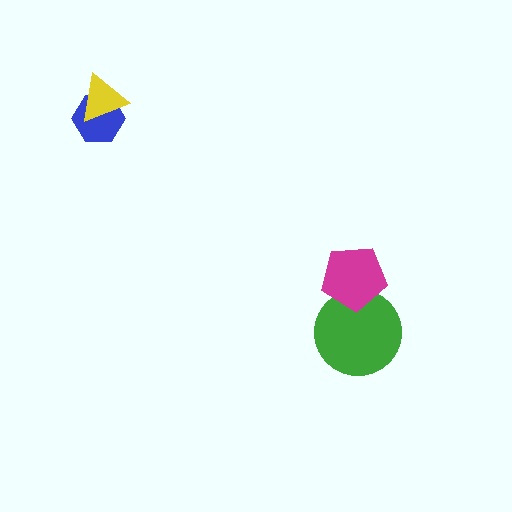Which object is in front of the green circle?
The magenta pentagon is in front of the green circle.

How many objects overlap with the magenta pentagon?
1 object overlaps with the magenta pentagon.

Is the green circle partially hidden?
Yes, it is partially covered by another shape.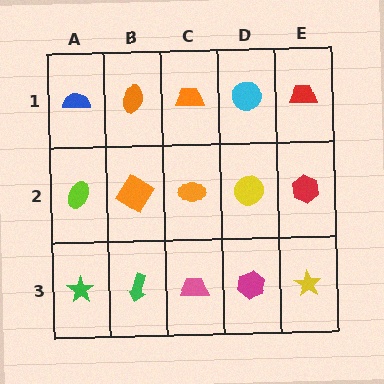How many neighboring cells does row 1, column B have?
3.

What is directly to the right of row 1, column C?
A cyan circle.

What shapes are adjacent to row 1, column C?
An orange ellipse (row 2, column C), an orange ellipse (row 1, column B), a cyan circle (row 1, column D).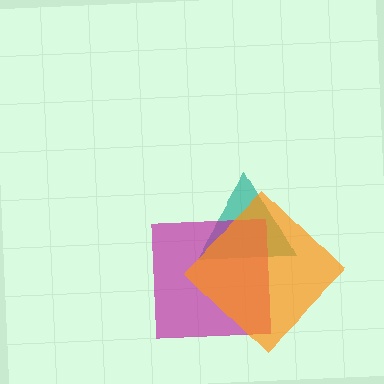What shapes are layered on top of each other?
The layered shapes are: a teal triangle, a magenta square, an orange diamond.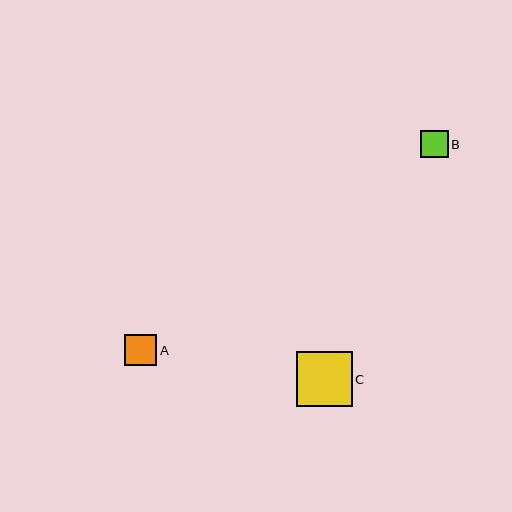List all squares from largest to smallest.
From largest to smallest: C, A, B.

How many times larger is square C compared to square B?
Square C is approximately 2.0 times the size of square B.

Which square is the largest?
Square C is the largest with a size of approximately 55 pixels.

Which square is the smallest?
Square B is the smallest with a size of approximately 27 pixels.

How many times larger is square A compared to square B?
Square A is approximately 1.2 times the size of square B.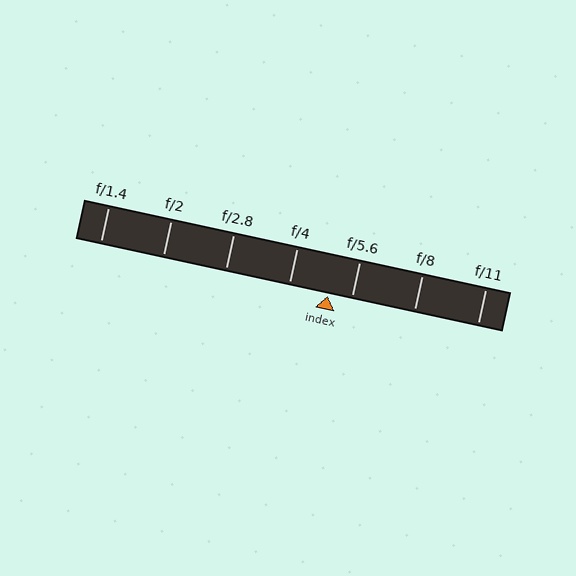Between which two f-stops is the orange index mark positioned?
The index mark is between f/4 and f/5.6.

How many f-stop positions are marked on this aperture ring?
There are 7 f-stop positions marked.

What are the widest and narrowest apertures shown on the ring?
The widest aperture shown is f/1.4 and the narrowest is f/11.